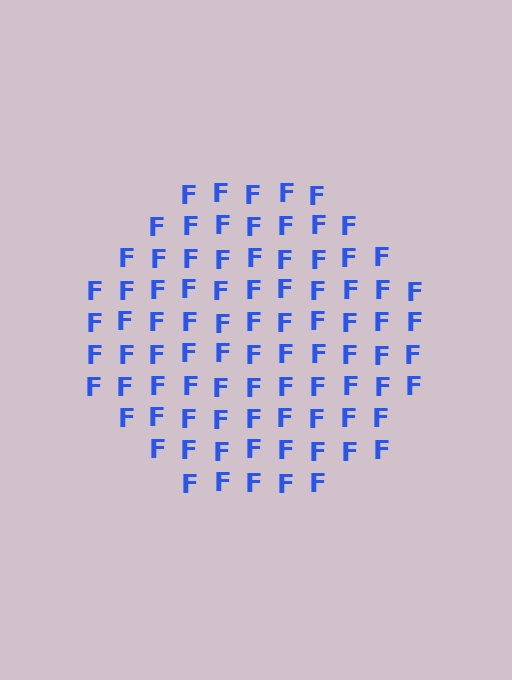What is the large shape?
The large shape is a circle.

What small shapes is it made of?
It is made of small letter F's.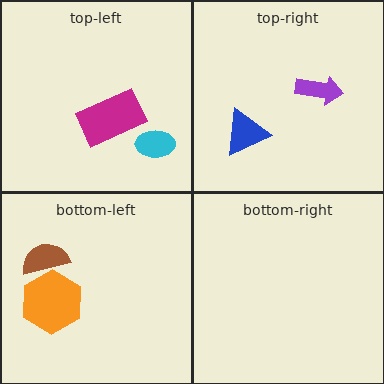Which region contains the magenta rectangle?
The top-left region.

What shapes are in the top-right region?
The purple arrow, the blue triangle.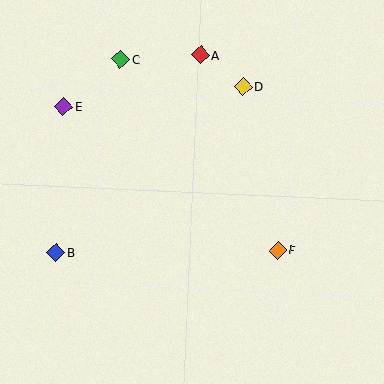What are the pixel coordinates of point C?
Point C is at (120, 60).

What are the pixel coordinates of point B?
Point B is at (56, 252).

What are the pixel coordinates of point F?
Point F is at (278, 250).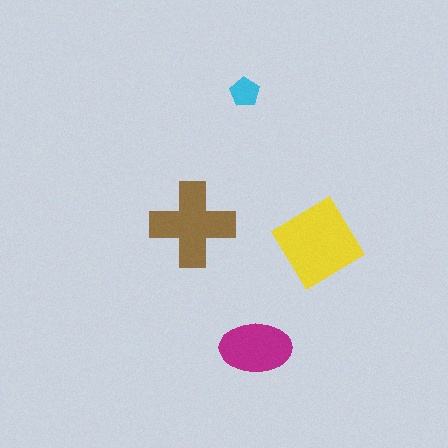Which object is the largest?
The yellow diamond.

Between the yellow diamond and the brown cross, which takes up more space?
The yellow diamond.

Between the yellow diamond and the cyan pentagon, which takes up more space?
The yellow diamond.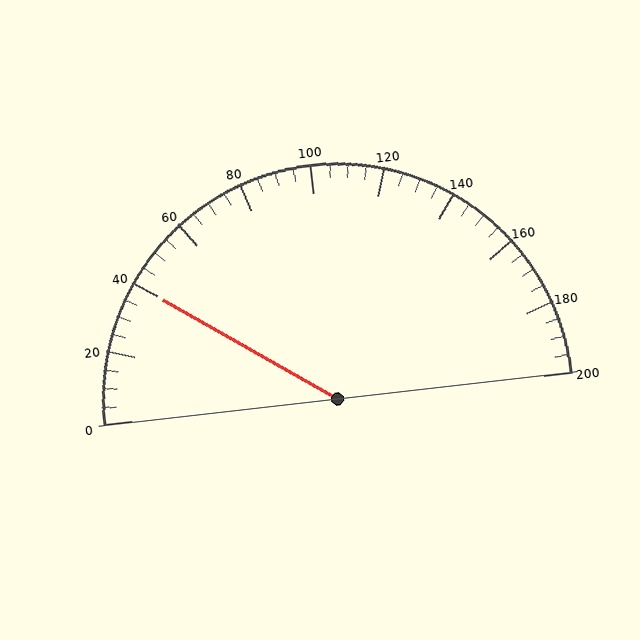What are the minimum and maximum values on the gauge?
The gauge ranges from 0 to 200.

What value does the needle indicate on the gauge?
The needle indicates approximately 40.